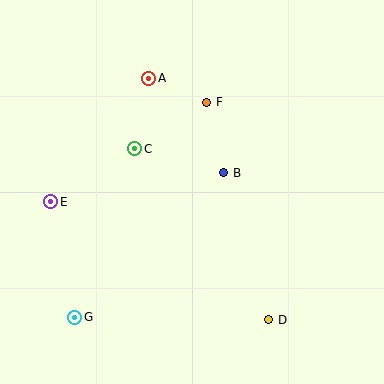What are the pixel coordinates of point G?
Point G is at (75, 317).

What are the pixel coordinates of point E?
Point E is at (51, 202).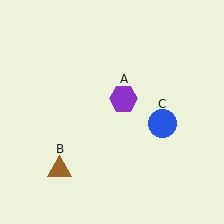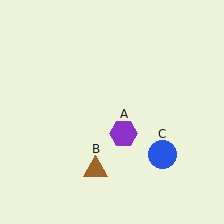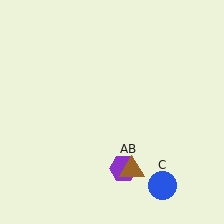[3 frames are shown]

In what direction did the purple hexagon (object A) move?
The purple hexagon (object A) moved down.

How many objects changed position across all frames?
3 objects changed position: purple hexagon (object A), brown triangle (object B), blue circle (object C).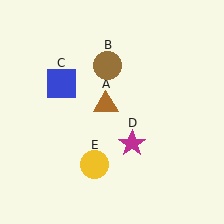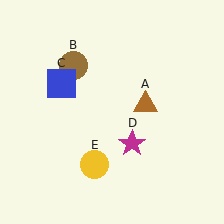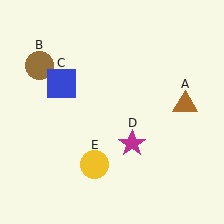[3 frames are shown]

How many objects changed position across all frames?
2 objects changed position: brown triangle (object A), brown circle (object B).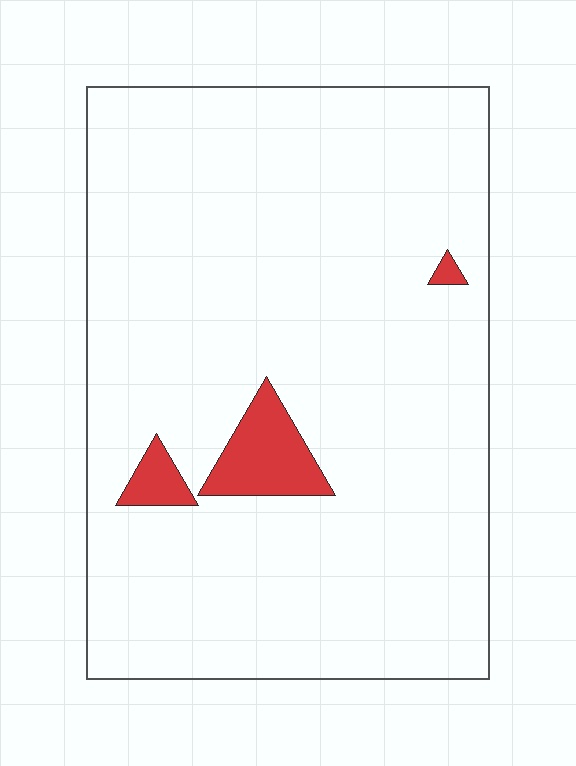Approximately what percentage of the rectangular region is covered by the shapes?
Approximately 5%.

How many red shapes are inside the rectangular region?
3.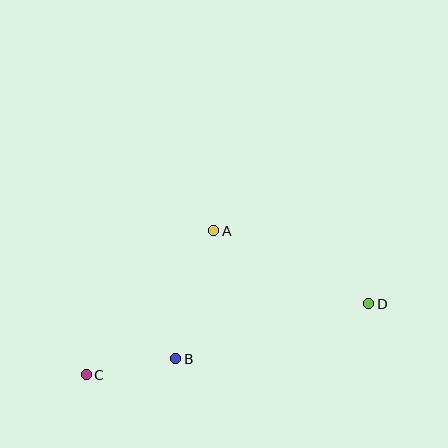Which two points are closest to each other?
Points B and C are closest to each other.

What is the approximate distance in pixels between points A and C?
The distance between A and C is approximately 193 pixels.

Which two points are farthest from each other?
Points C and D are farthest from each other.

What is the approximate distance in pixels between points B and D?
The distance between B and D is approximately 201 pixels.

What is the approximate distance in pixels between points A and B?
The distance between A and B is approximately 134 pixels.